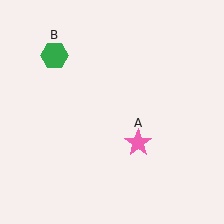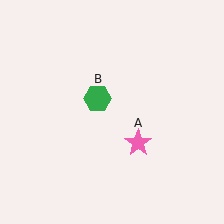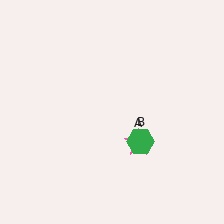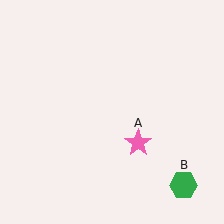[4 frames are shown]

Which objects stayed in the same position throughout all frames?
Pink star (object A) remained stationary.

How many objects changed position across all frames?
1 object changed position: green hexagon (object B).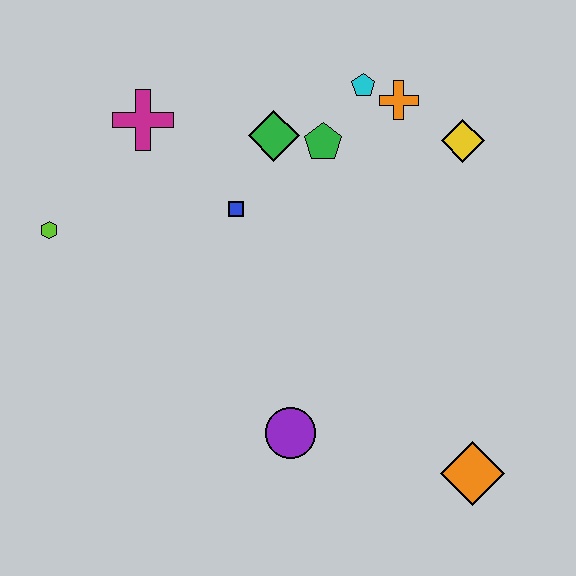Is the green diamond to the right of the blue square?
Yes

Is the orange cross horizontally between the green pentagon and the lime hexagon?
No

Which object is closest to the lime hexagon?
The magenta cross is closest to the lime hexagon.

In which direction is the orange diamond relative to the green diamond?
The orange diamond is below the green diamond.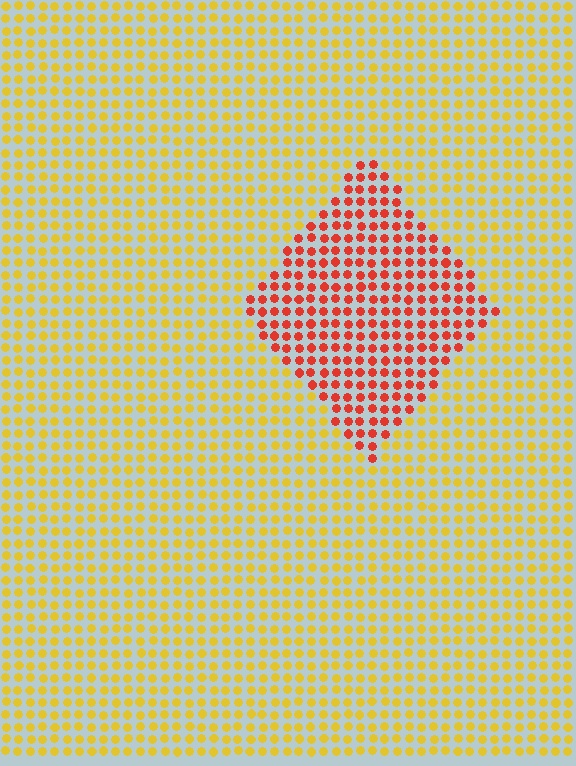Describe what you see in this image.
The image is filled with small yellow elements in a uniform arrangement. A diamond-shaped region is visible where the elements are tinted to a slightly different hue, forming a subtle color boundary.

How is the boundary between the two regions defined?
The boundary is defined purely by a slight shift in hue (about 47 degrees). Spacing, size, and orientation are identical on both sides.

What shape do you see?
I see a diamond.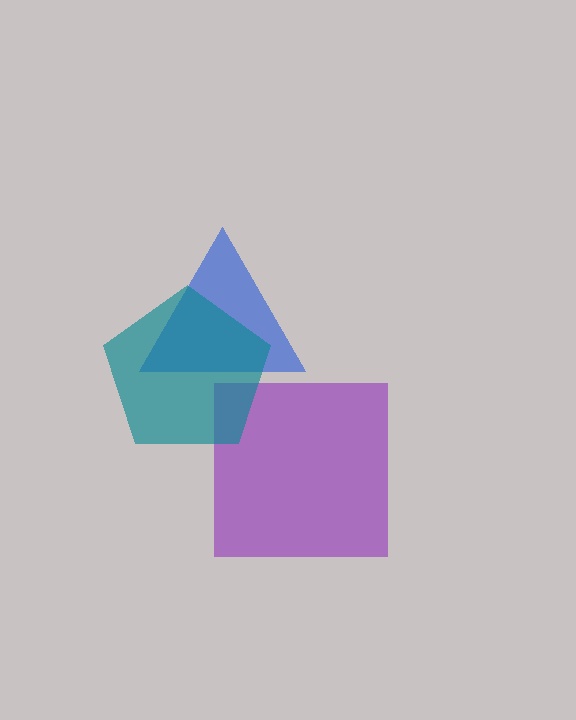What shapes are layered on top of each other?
The layered shapes are: a purple square, a blue triangle, a teal pentagon.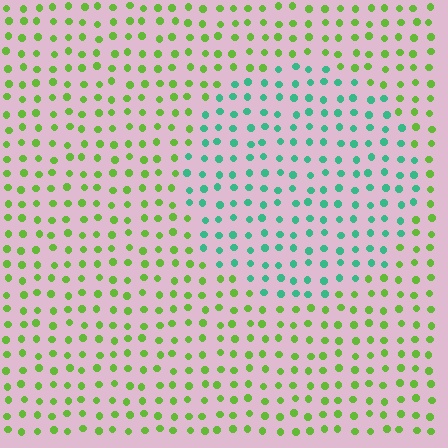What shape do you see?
I see a circle.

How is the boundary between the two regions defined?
The boundary is defined purely by a slight shift in hue (about 57 degrees). Spacing, size, and orientation are identical on both sides.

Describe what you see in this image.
The image is filled with small lime elements in a uniform arrangement. A circle-shaped region is visible where the elements are tinted to a slightly different hue, forming a subtle color boundary.